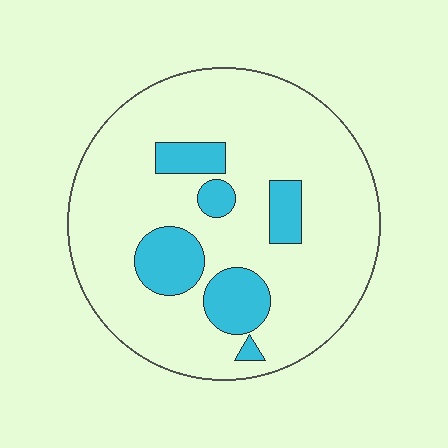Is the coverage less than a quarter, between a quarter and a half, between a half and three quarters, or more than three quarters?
Less than a quarter.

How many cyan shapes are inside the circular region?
6.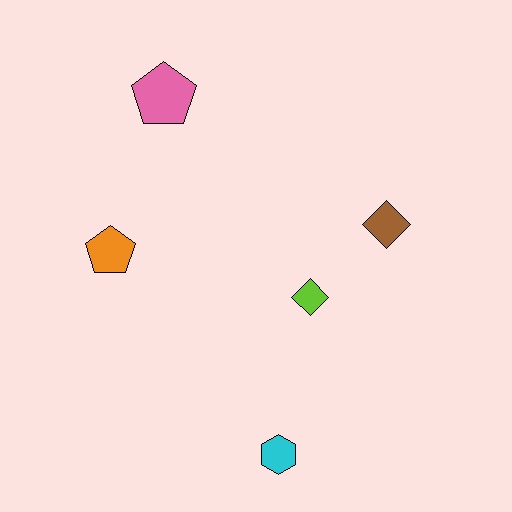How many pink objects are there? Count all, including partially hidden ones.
There is 1 pink object.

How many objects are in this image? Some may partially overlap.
There are 5 objects.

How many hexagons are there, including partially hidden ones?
There is 1 hexagon.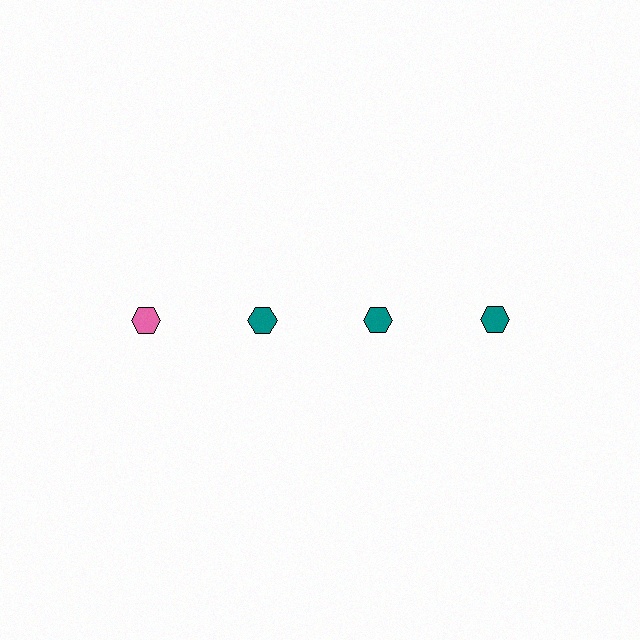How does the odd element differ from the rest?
It has a different color: pink instead of teal.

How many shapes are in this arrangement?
There are 4 shapes arranged in a grid pattern.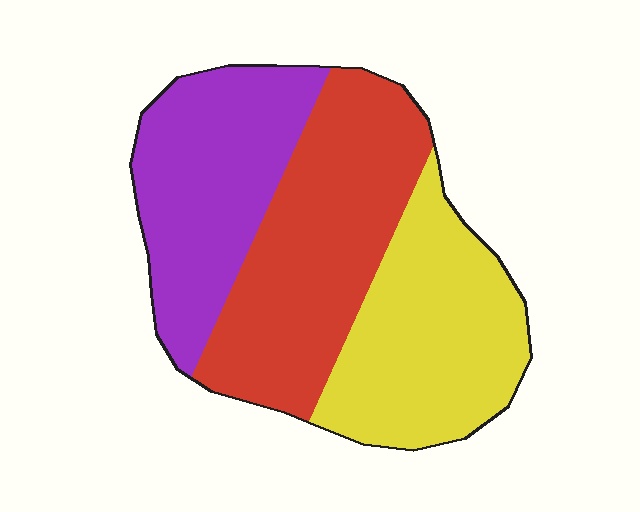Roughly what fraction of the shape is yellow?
Yellow takes up about one third (1/3) of the shape.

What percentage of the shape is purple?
Purple covers about 30% of the shape.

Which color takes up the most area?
Red, at roughly 35%.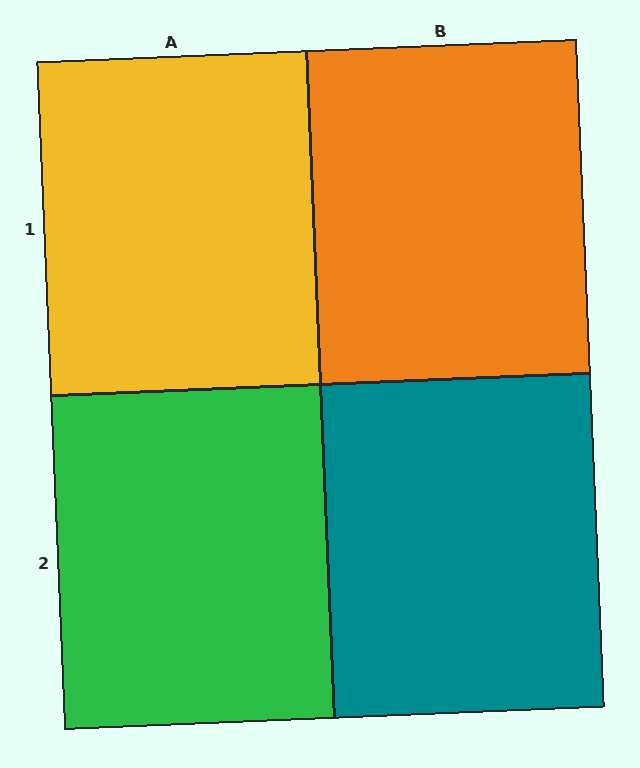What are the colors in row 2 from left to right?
Green, teal.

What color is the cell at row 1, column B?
Orange.